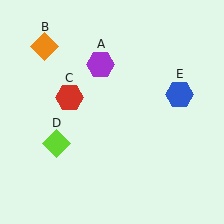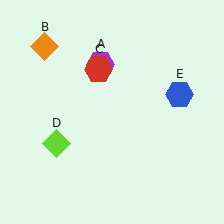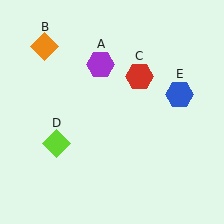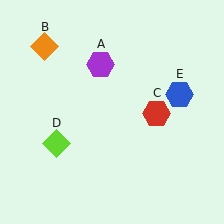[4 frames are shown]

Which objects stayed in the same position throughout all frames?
Purple hexagon (object A) and orange diamond (object B) and lime diamond (object D) and blue hexagon (object E) remained stationary.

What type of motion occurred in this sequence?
The red hexagon (object C) rotated clockwise around the center of the scene.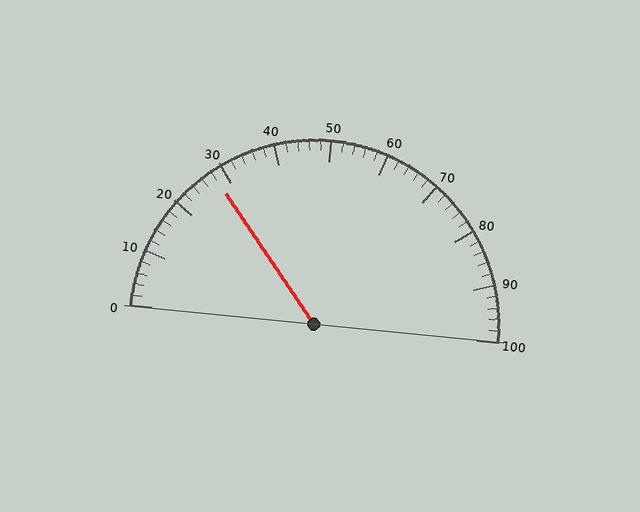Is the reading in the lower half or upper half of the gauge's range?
The reading is in the lower half of the range (0 to 100).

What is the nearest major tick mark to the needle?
The nearest major tick mark is 30.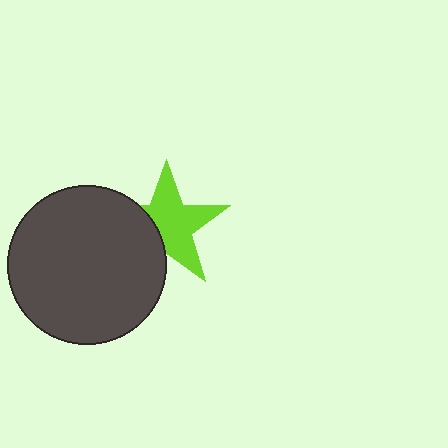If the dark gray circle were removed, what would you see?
You would see the complete lime star.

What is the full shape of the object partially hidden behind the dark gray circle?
The partially hidden object is a lime star.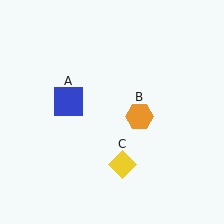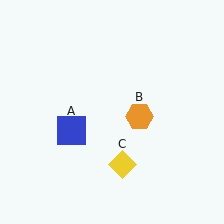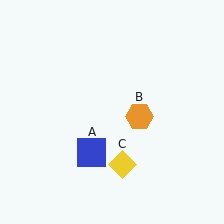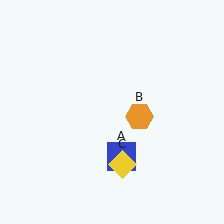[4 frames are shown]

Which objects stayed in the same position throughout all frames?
Orange hexagon (object B) and yellow diamond (object C) remained stationary.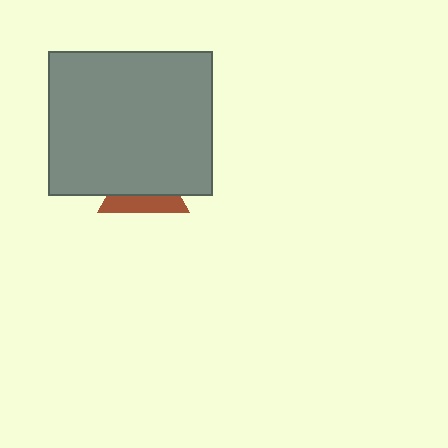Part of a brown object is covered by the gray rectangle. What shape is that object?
It is a triangle.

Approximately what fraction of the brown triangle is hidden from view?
Roughly 61% of the brown triangle is hidden behind the gray rectangle.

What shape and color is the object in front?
The object in front is a gray rectangle.